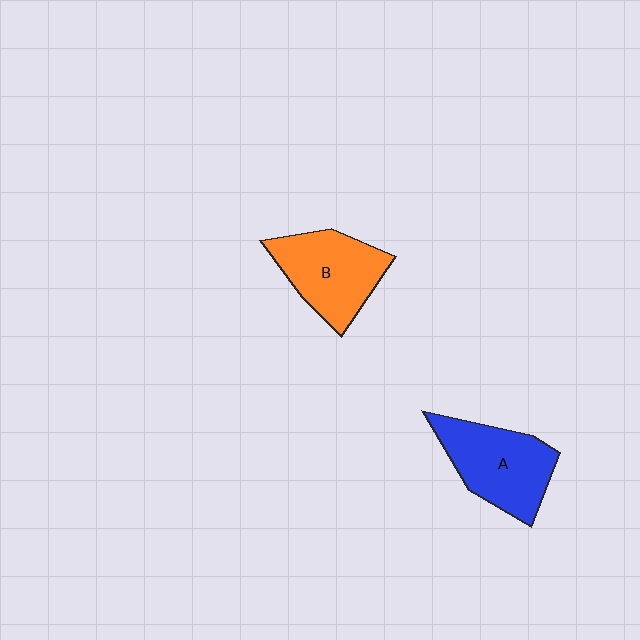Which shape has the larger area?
Shape A (blue).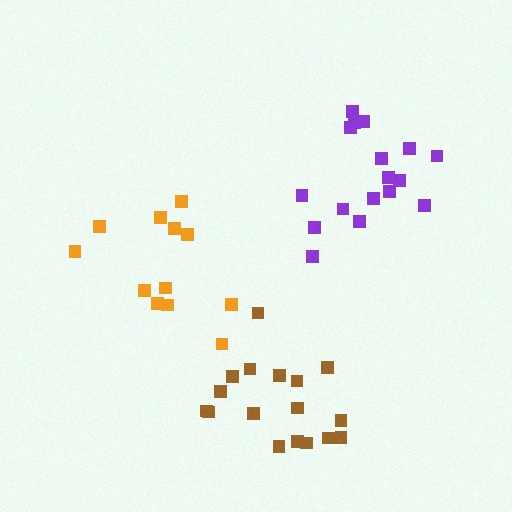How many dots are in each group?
Group 1: 17 dots, Group 2: 17 dots, Group 3: 12 dots (46 total).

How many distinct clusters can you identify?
There are 3 distinct clusters.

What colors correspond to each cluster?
The clusters are colored: purple, brown, orange.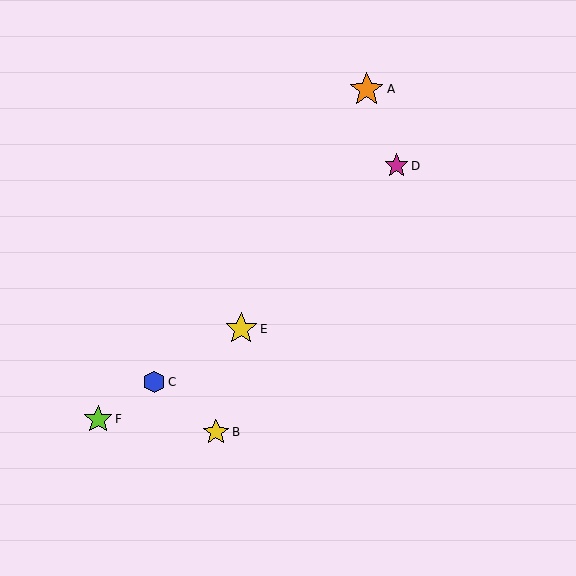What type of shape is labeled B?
Shape B is a yellow star.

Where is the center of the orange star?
The center of the orange star is at (367, 89).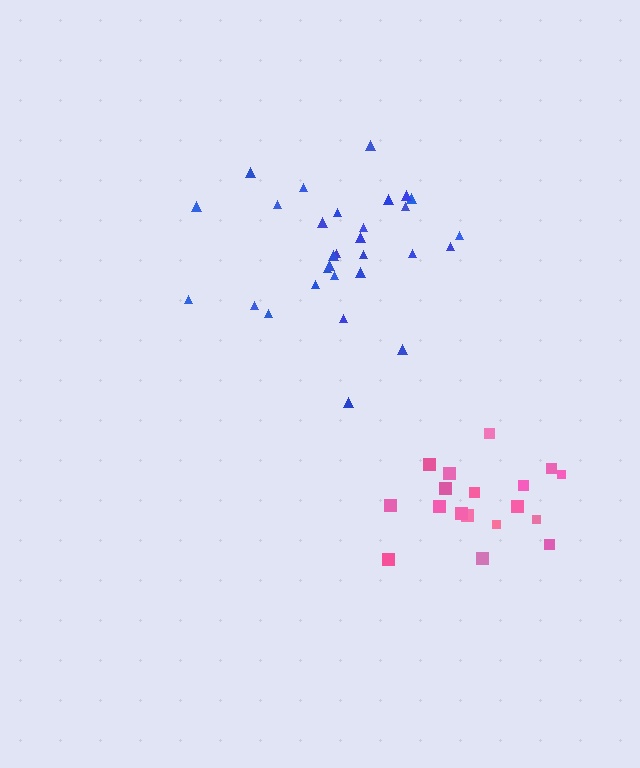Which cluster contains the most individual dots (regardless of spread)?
Blue (30).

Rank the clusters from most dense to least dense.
pink, blue.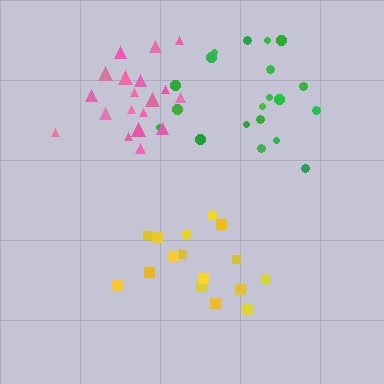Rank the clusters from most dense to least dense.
pink, yellow, green.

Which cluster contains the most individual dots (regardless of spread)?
Green (21).